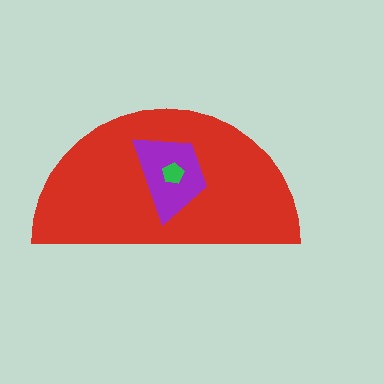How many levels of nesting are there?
3.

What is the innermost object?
The green pentagon.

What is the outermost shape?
The red semicircle.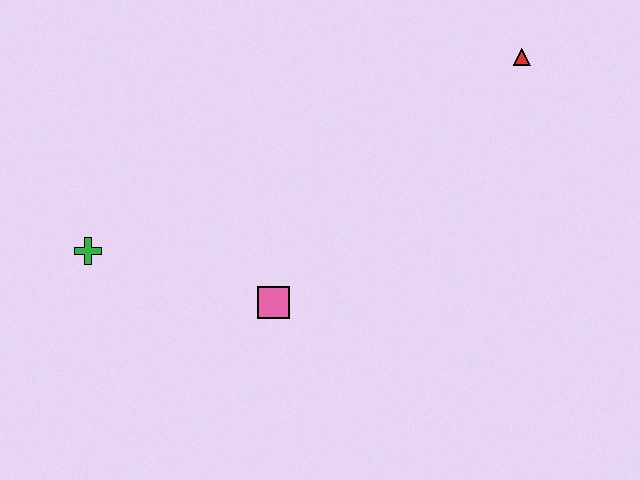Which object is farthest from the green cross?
The red triangle is farthest from the green cross.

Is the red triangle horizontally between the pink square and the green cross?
No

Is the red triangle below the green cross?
No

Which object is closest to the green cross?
The pink square is closest to the green cross.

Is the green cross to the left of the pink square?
Yes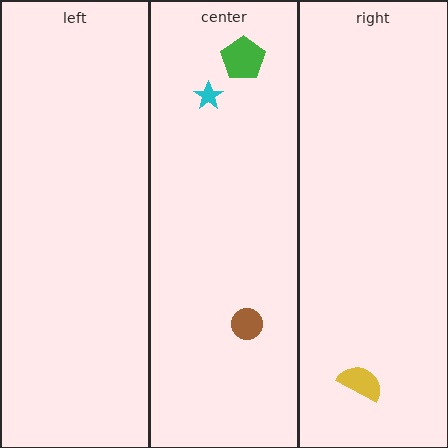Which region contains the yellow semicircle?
The right region.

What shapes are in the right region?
The yellow semicircle.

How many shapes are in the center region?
3.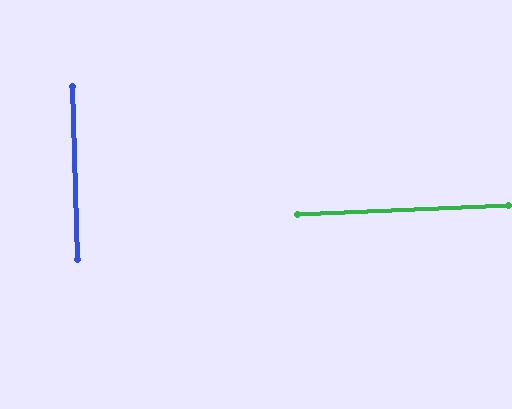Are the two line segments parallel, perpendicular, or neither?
Perpendicular — they meet at approximately 89°.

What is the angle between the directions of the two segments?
Approximately 89 degrees.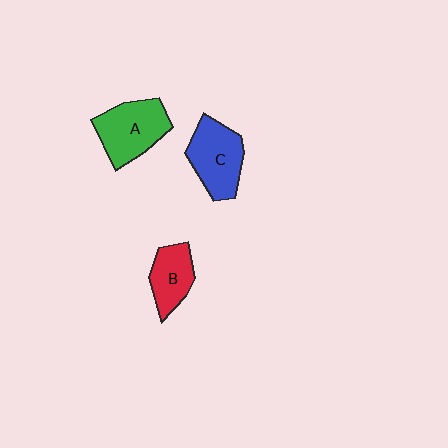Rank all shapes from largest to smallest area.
From largest to smallest: A (green), C (blue), B (red).